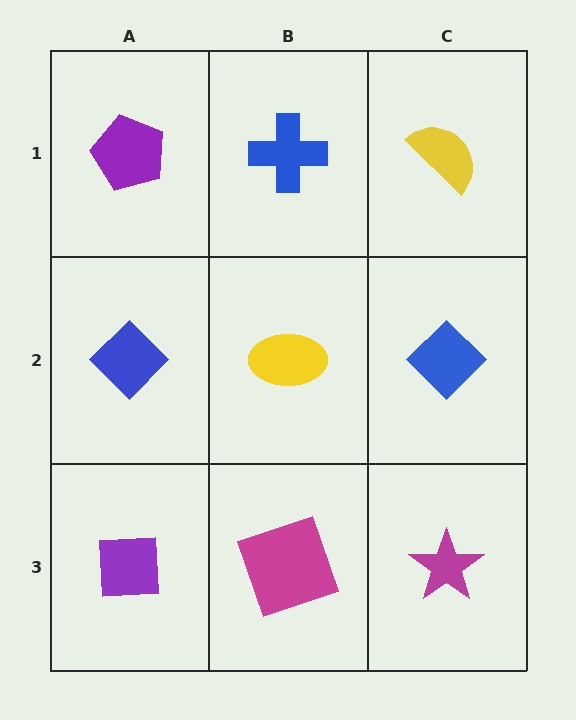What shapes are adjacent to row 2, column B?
A blue cross (row 1, column B), a magenta square (row 3, column B), a blue diamond (row 2, column A), a blue diamond (row 2, column C).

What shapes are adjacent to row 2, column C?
A yellow semicircle (row 1, column C), a magenta star (row 3, column C), a yellow ellipse (row 2, column B).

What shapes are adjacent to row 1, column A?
A blue diamond (row 2, column A), a blue cross (row 1, column B).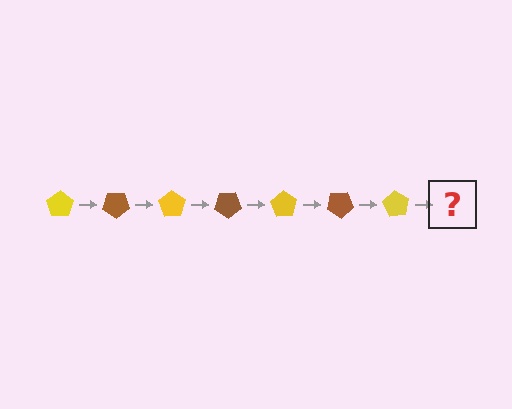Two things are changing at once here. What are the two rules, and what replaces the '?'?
The two rules are that it rotates 35 degrees each step and the color cycles through yellow and brown. The '?' should be a brown pentagon, rotated 245 degrees from the start.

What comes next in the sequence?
The next element should be a brown pentagon, rotated 245 degrees from the start.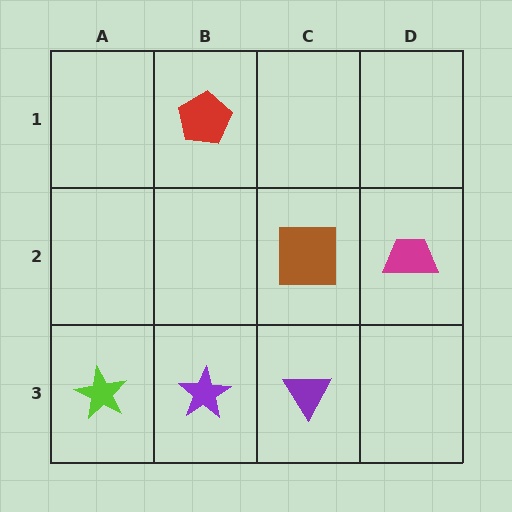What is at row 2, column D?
A magenta trapezoid.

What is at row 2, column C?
A brown square.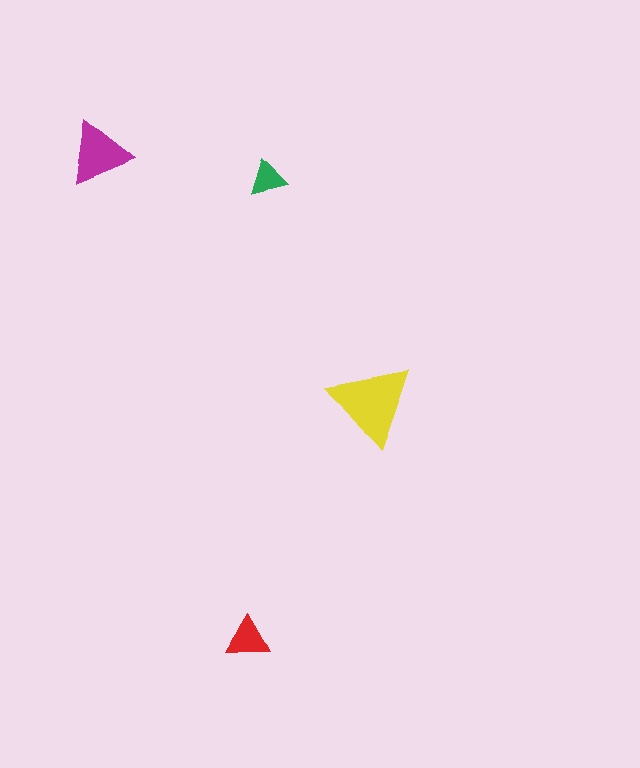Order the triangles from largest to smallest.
the yellow one, the magenta one, the red one, the green one.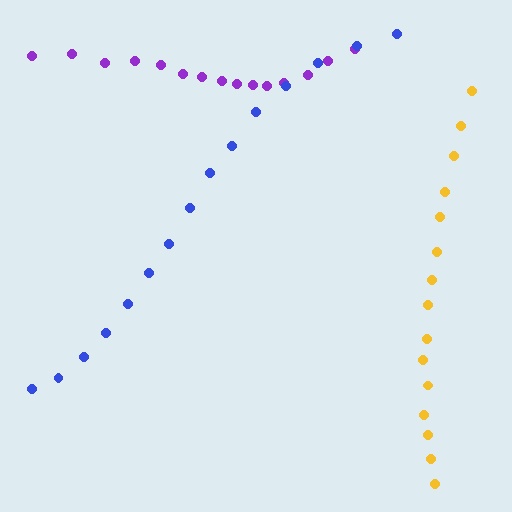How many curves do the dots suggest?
There are 3 distinct paths.